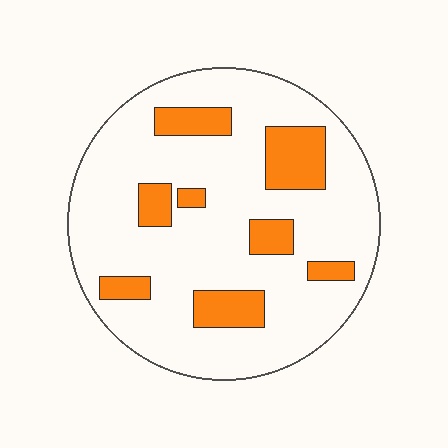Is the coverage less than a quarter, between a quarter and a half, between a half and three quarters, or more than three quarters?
Less than a quarter.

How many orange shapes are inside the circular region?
8.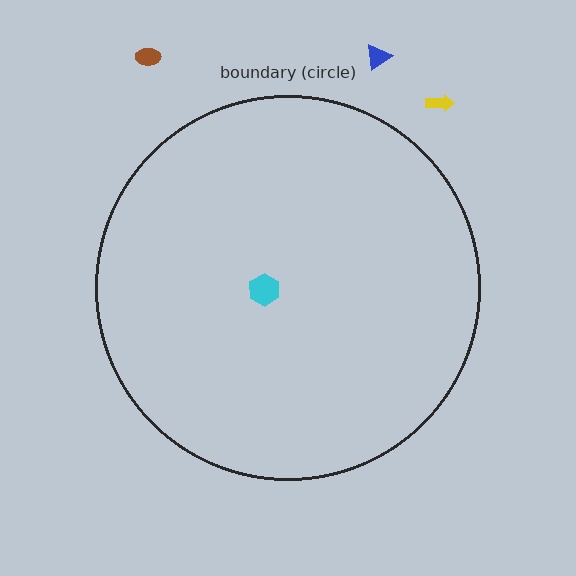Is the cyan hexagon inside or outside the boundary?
Inside.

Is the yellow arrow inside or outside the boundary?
Outside.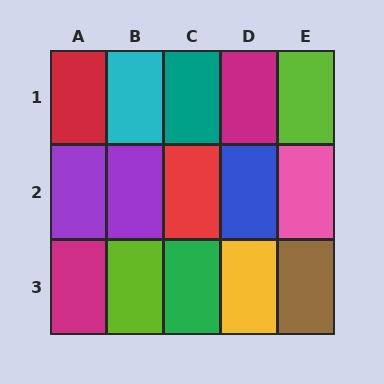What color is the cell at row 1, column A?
Red.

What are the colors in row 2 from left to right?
Purple, purple, red, blue, pink.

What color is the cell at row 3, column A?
Magenta.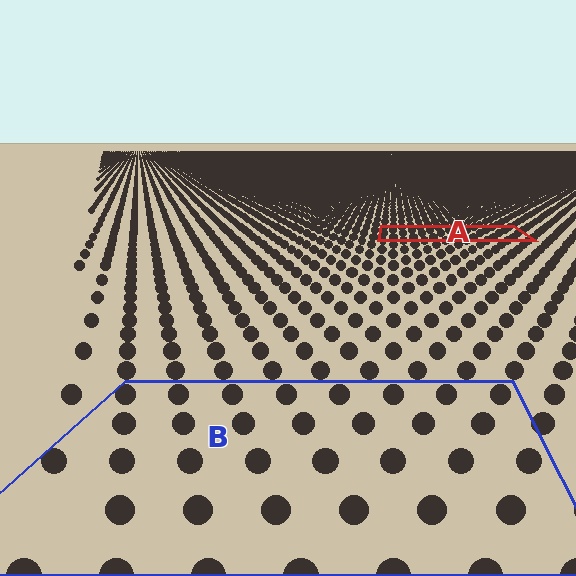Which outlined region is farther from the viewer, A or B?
Region A is farther from the viewer — the texture elements inside it appear smaller and more densely packed.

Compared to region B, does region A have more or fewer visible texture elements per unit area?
Region A has more texture elements per unit area — they are packed more densely because it is farther away.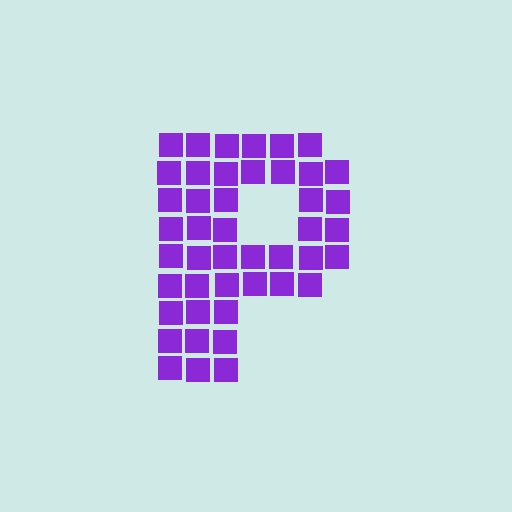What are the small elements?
The small elements are squares.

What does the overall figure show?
The overall figure shows the letter P.